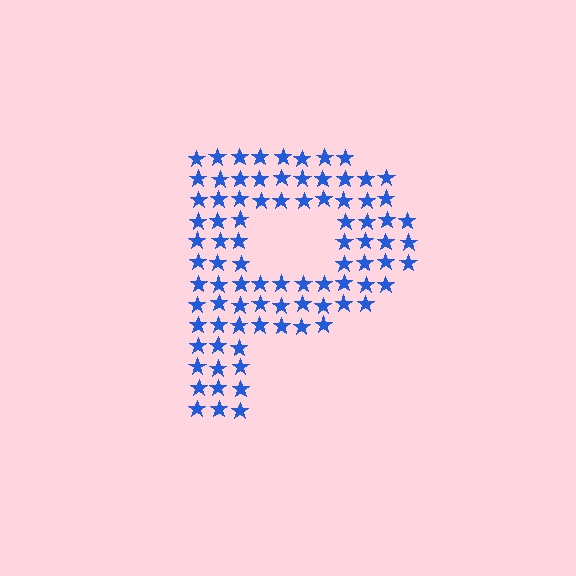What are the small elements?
The small elements are stars.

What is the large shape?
The large shape is the letter P.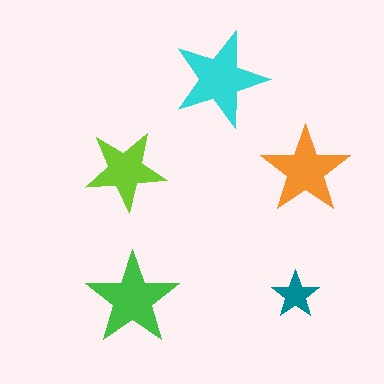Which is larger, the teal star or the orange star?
The orange one.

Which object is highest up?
The cyan star is topmost.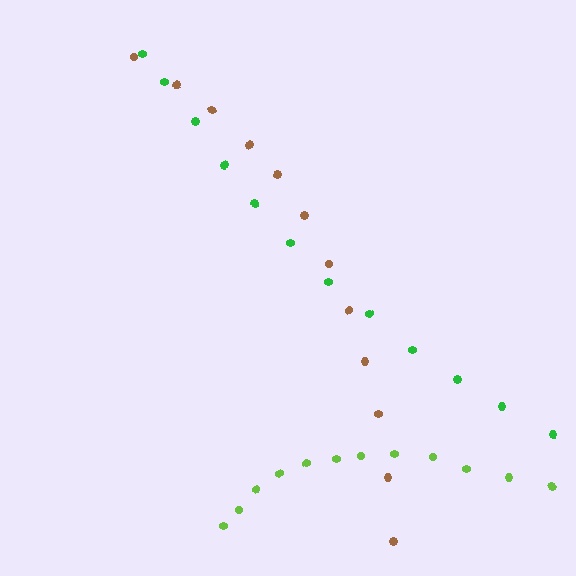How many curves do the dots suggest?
There are 3 distinct paths.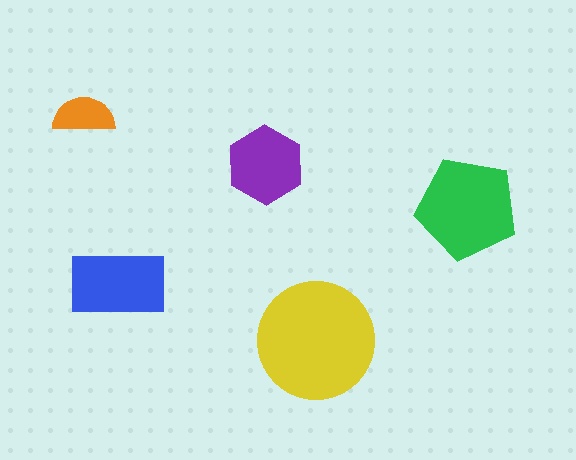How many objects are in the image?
There are 5 objects in the image.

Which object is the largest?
The yellow circle.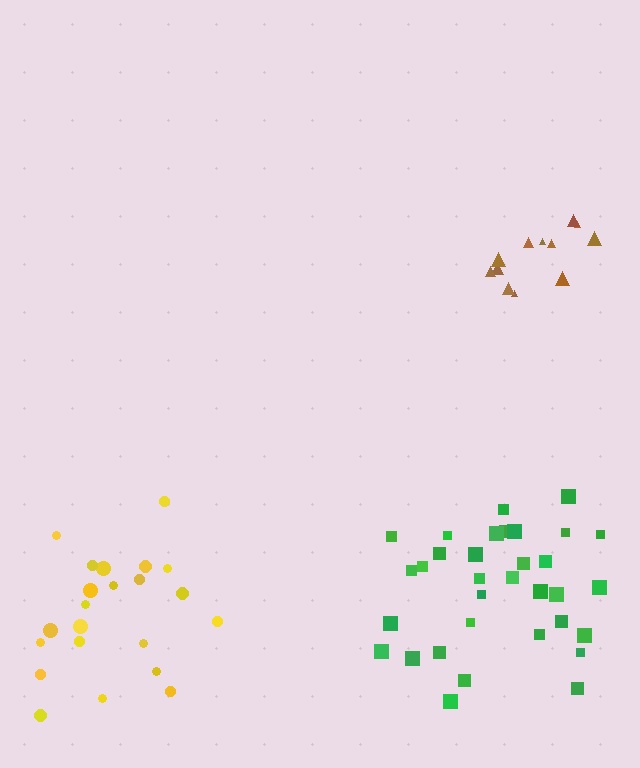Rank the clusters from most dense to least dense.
brown, yellow, green.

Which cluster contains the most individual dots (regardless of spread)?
Green (33).